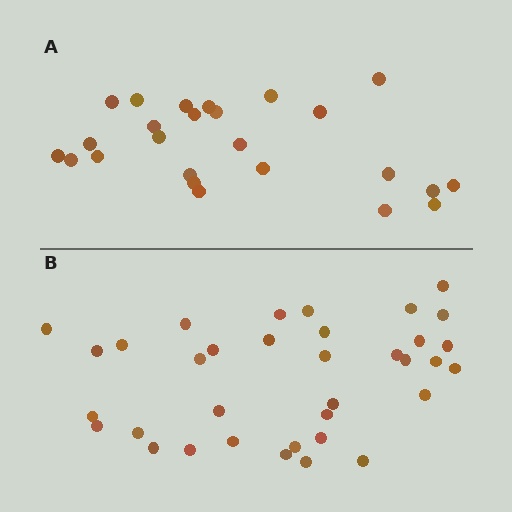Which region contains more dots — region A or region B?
Region B (the bottom region) has more dots.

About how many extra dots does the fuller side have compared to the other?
Region B has roughly 10 or so more dots than region A.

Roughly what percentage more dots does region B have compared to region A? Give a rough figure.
About 40% more.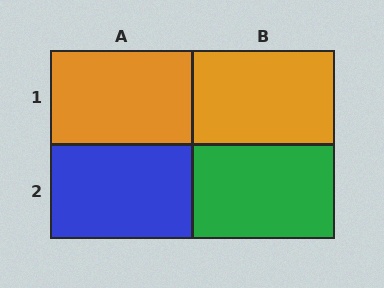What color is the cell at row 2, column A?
Blue.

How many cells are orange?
2 cells are orange.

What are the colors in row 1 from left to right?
Orange, orange.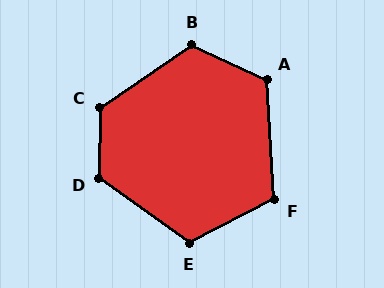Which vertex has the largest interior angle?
C, at approximately 125 degrees.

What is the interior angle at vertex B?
Approximately 121 degrees (obtuse).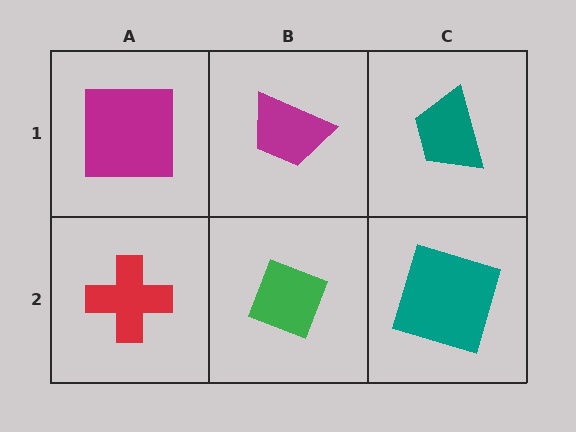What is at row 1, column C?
A teal trapezoid.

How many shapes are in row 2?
3 shapes.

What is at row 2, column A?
A red cross.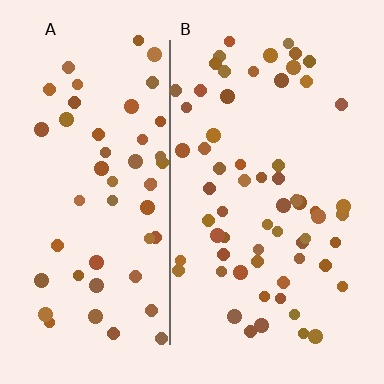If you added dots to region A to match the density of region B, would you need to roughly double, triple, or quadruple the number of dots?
Approximately double.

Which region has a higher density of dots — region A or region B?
B (the right).